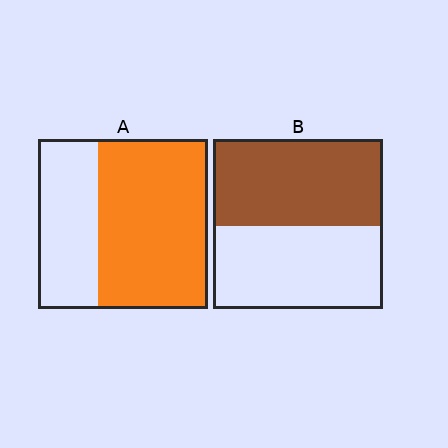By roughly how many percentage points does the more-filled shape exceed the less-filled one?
By roughly 15 percentage points (A over B).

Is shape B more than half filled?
Roughly half.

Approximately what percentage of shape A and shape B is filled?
A is approximately 65% and B is approximately 50%.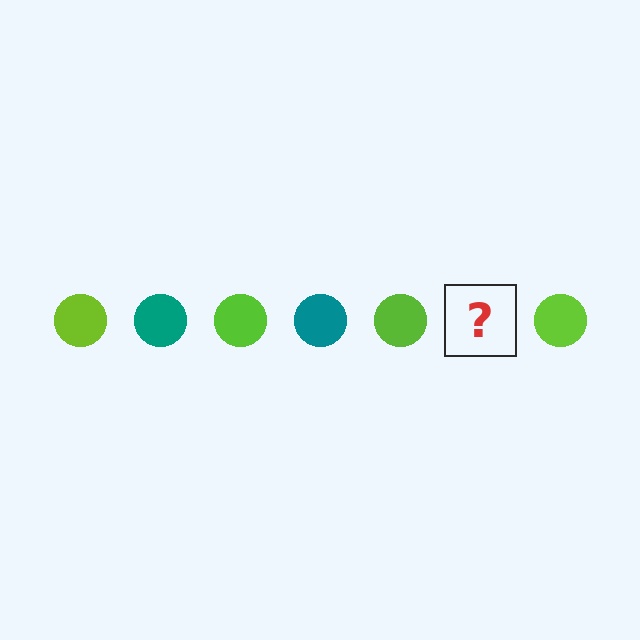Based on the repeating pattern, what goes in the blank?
The blank should be a teal circle.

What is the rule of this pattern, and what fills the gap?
The rule is that the pattern cycles through lime, teal circles. The gap should be filled with a teal circle.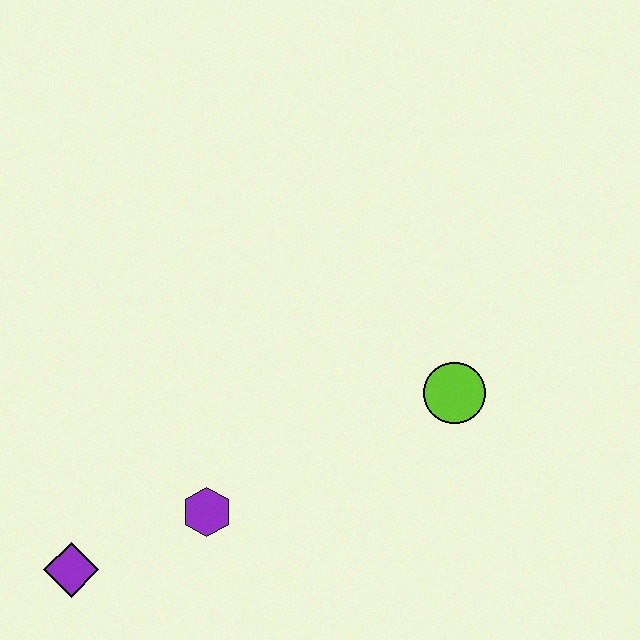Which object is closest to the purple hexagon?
The purple diamond is closest to the purple hexagon.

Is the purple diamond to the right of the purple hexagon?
No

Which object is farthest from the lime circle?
The purple diamond is farthest from the lime circle.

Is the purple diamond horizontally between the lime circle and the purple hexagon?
No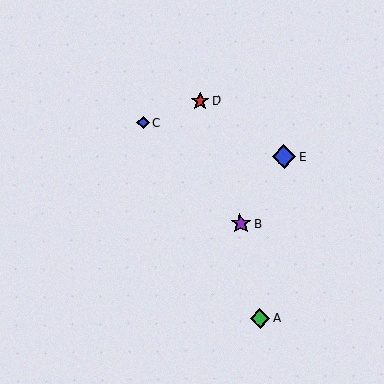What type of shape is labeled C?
Shape C is a blue diamond.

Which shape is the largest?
The blue diamond (labeled E) is the largest.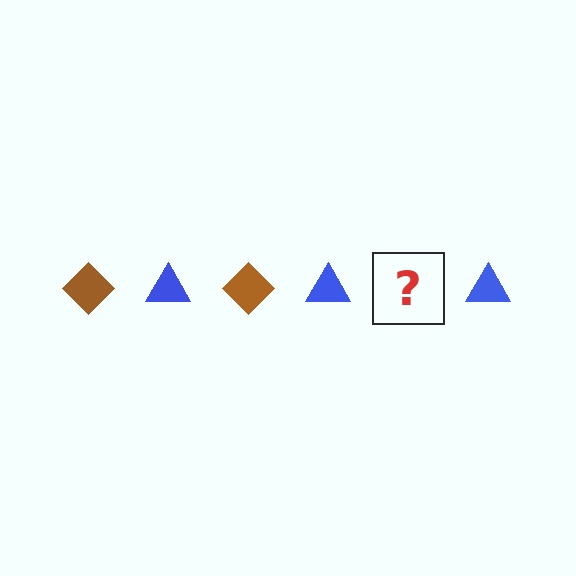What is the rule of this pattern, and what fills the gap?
The rule is that the pattern alternates between brown diamond and blue triangle. The gap should be filled with a brown diamond.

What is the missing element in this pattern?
The missing element is a brown diamond.